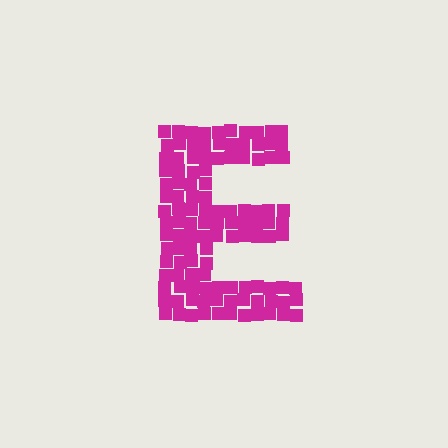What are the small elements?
The small elements are squares.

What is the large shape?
The large shape is the letter E.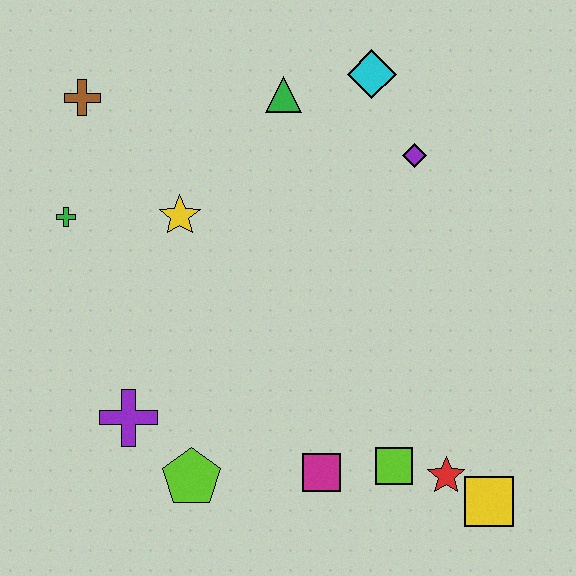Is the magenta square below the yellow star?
Yes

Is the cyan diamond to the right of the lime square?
No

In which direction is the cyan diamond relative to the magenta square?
The cyan diamond is above the magenta square.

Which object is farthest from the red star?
The brown cross is farthest from the red star.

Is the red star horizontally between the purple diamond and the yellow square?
Yes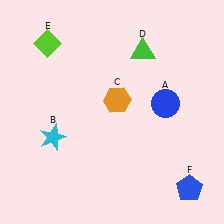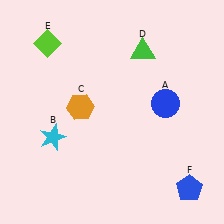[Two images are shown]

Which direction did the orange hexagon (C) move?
The orange hexagon (C) moved left.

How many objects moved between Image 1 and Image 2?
1 object moved between the two images.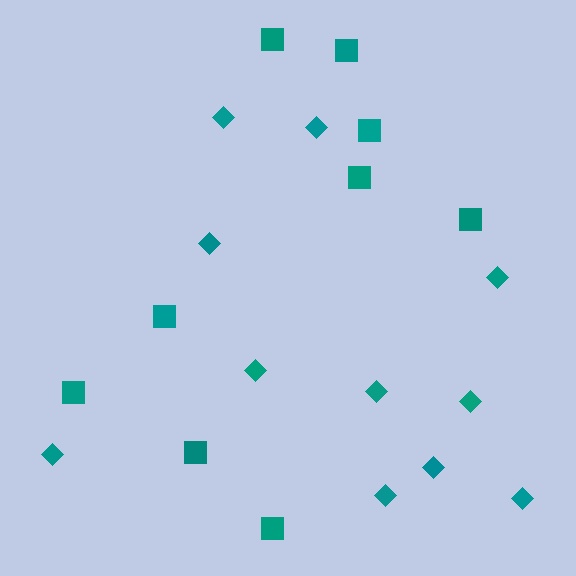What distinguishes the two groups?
There are 2 groups: one group of squares (9) and one group of diamonds (11).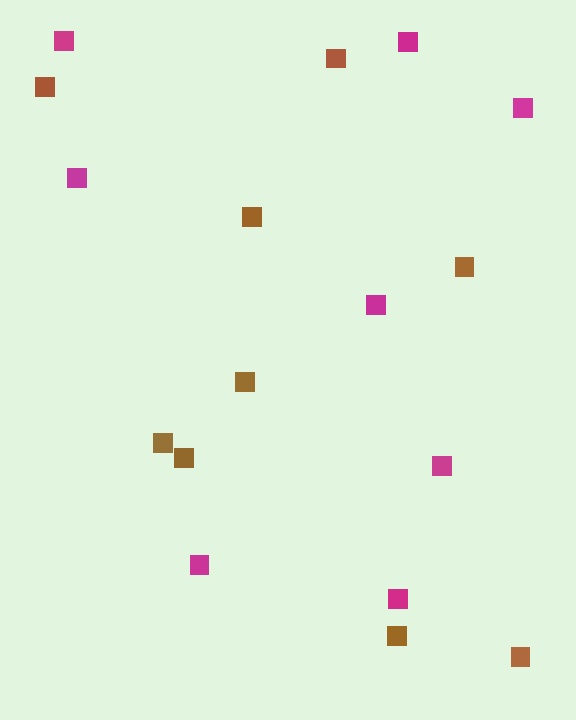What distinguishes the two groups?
There are 2 groups: one group of brown squares (9) and one group of magenta squares (8).